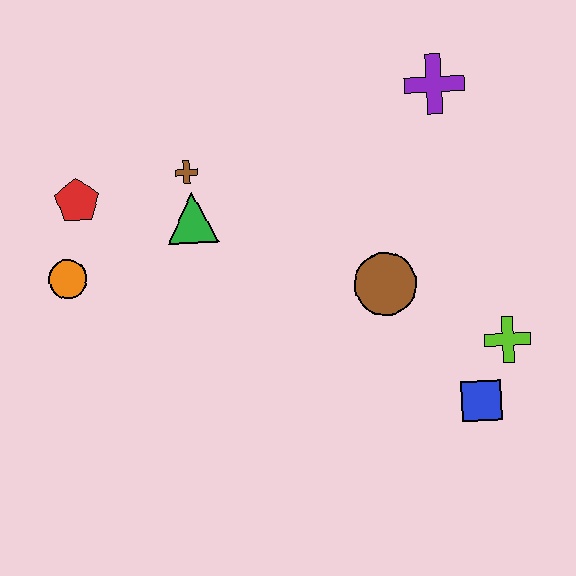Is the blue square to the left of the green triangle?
No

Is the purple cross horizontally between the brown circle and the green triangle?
No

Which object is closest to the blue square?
The lime cross is closest to the blue square.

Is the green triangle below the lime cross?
No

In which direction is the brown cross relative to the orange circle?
The brown cross is to the right of the orange circle.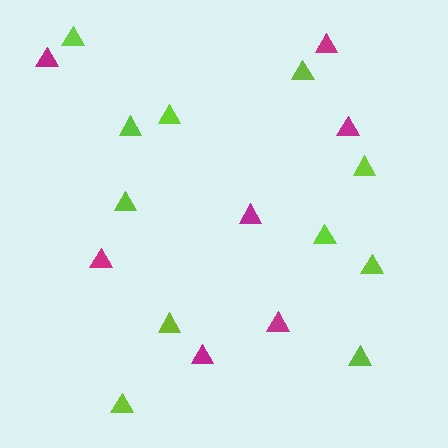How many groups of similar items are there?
There are 2 groups: one group of lime triangles (11) and one group of magenta triangles (7).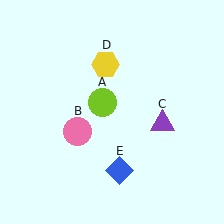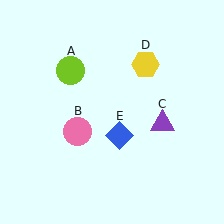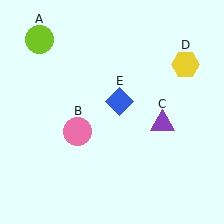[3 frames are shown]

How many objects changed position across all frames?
3 objects changed position: lime circle (object A), yellow hexagon (object D), blue diamond (object E).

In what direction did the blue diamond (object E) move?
The blue diamond (object E) moved up.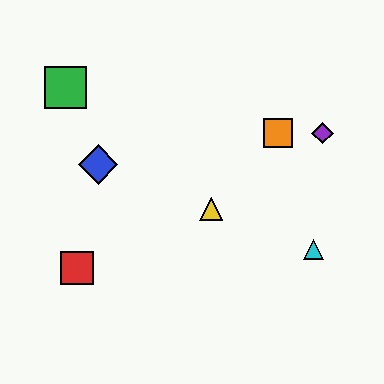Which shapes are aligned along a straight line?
The blue diamond, the yellow triangle, the cyan triangle are aligned along a straight line.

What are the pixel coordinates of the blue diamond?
The blue diamond is at (98, 165).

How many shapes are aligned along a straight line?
3 shapes (the blue diamond, the yellow triangle, the cyan triangle) are aligned along a straight line.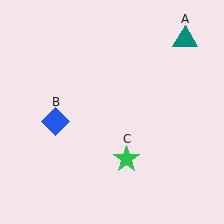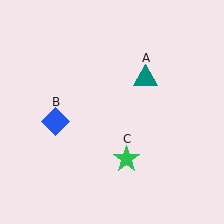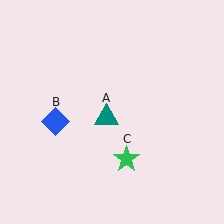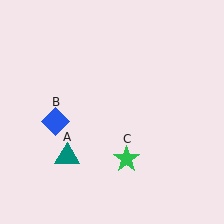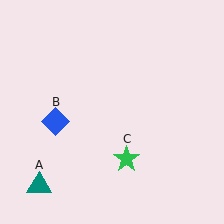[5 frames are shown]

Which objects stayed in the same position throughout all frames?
Blue diamond (object B) and green star (object C) remained stationary.